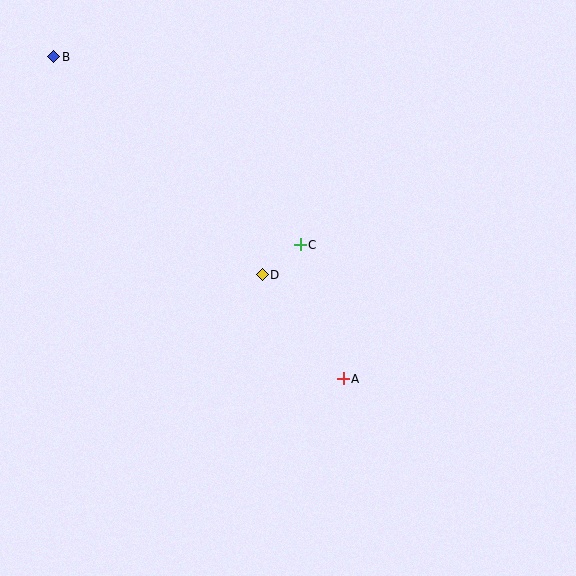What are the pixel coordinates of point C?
Point C is at (300, 245).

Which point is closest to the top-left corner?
Point B is closest to the top-left corner.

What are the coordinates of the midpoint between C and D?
The midpoint between C and D is at (281, 260).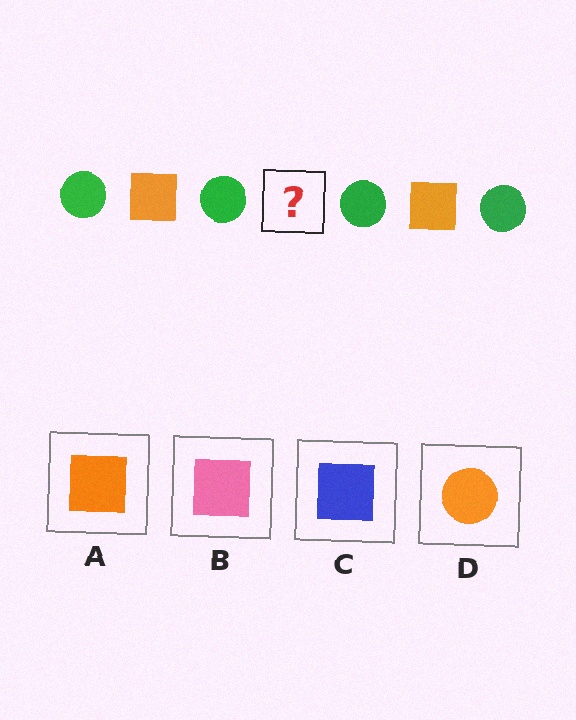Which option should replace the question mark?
Option A.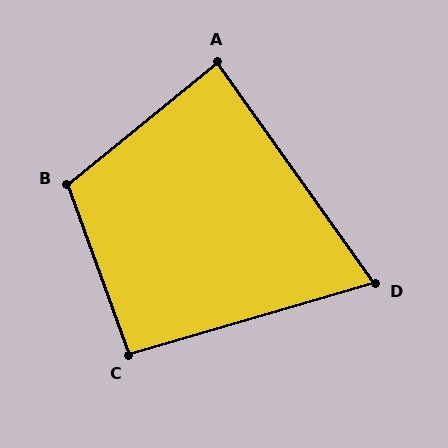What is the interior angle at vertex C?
Approximately 94 degrees (approximately right).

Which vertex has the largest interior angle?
B, at approximately 109 degrees.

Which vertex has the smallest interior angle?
D, at approximately 71 degrees.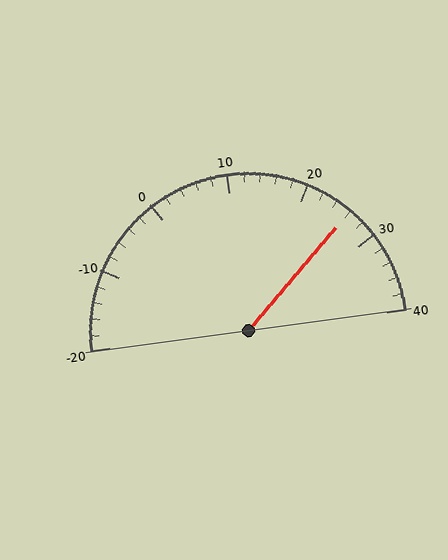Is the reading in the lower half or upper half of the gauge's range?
The reading is in the upper half of the range (-20 to 40).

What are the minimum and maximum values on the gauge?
The gauge ranges from -20 to 40.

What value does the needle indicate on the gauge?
The needle indicates approximately 26.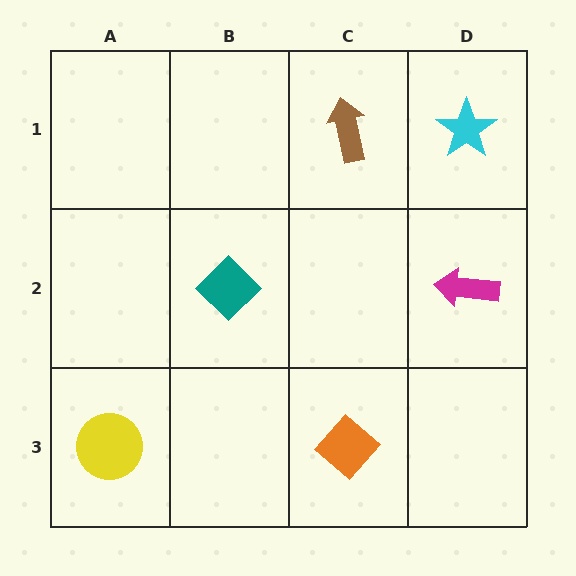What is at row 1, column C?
A brown arrow.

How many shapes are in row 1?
2 shapes.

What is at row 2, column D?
A magenta arrow.